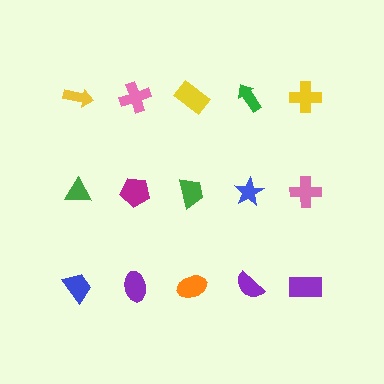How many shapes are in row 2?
5 shapes.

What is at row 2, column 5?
A pink cross.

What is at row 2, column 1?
A green triangle.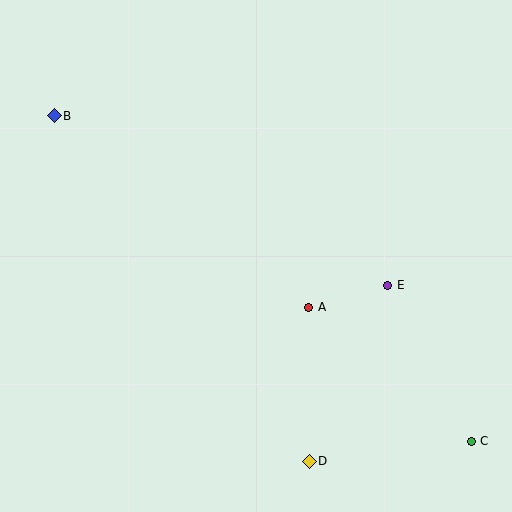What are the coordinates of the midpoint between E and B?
The midpoint between E and B is at (221, 200).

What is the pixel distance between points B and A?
The distance between B and A is 319 pixels.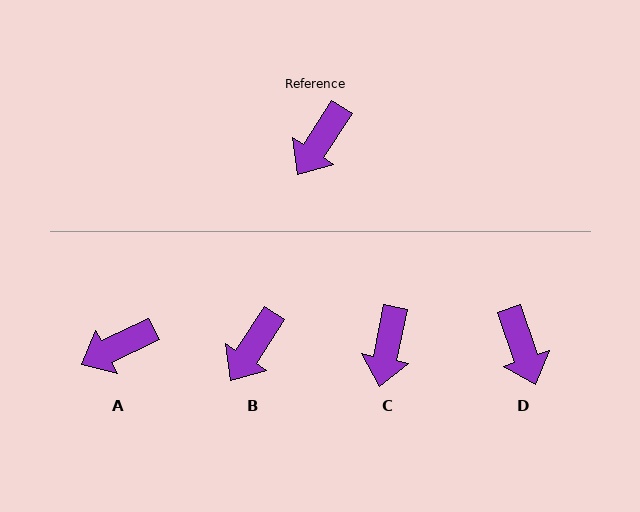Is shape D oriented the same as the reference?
No, it is off by about 52 degrees.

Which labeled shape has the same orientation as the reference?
B.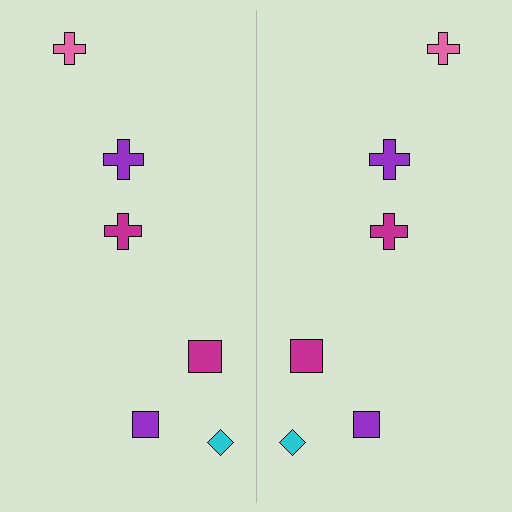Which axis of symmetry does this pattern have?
The pattern has a vertical axis of symmetry running through the center of the image.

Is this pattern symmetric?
Yes, this pattern has bilateral (reflection) symmetry.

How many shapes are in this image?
There are 12 shapes in this image.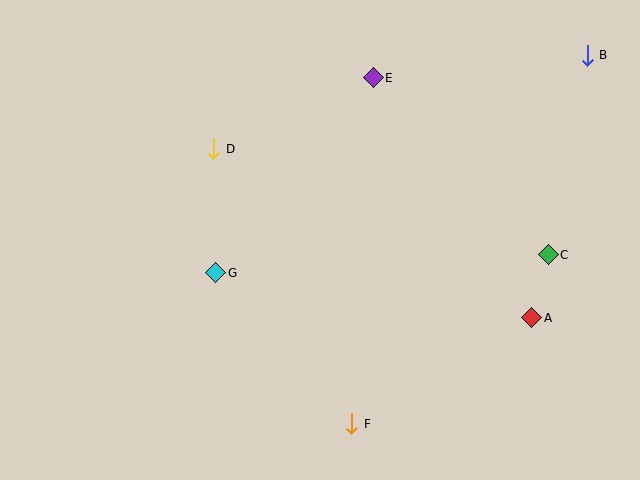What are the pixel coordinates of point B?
Point B is at (587, 55).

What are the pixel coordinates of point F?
Point F is at (352, 424).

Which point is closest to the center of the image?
Point G at (215, 273) is closest to the center.